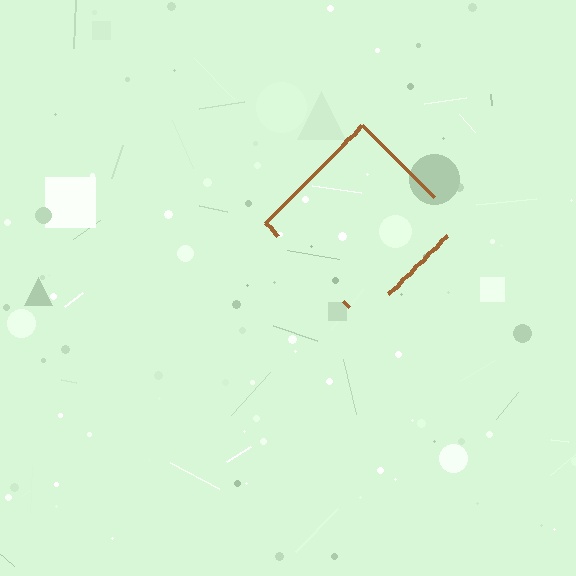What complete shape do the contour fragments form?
The contour fragments form a diamond.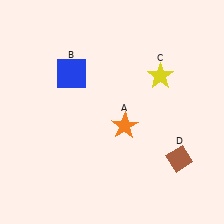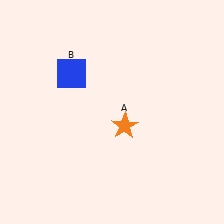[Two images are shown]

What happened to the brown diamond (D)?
The brown diamond (D) was removed in Image 2. It was in the bottom-right area of Image 1.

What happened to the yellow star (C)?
The yellow star (C) was removed in Image 2. It was in the top-right area of Image 1.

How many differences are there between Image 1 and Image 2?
There are 2 differences between the two images.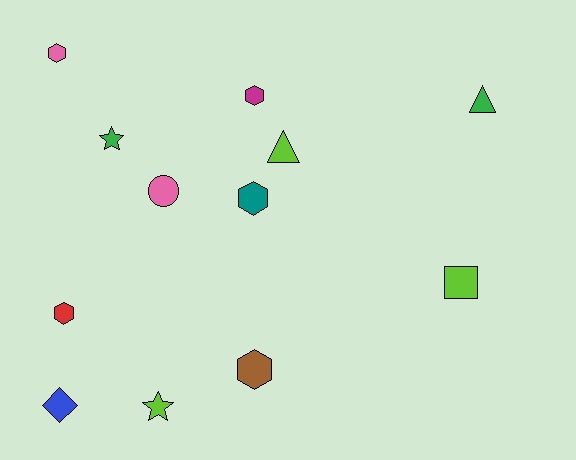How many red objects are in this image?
There is 1 red object.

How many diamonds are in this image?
There is 1 diamond.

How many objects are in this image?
There are 12 objects.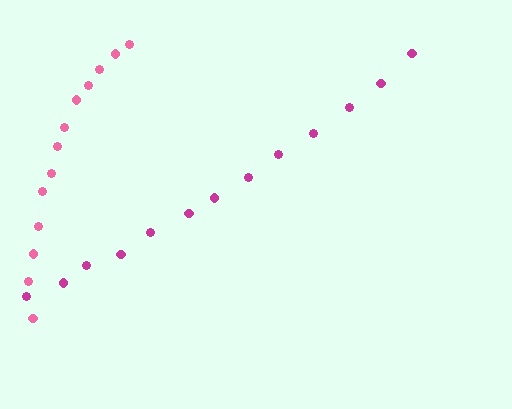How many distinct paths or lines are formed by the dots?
There are 2 distinct paths.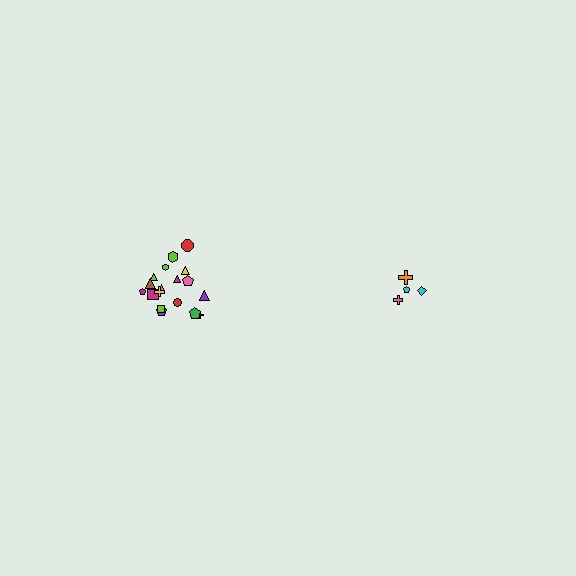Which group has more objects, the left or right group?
The left group.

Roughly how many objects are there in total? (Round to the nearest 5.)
Roughly 20 objects in total.